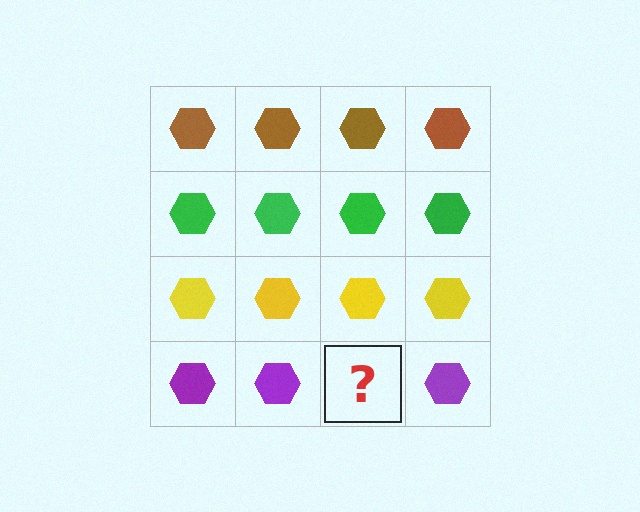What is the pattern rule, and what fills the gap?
The rule is that each row has a consistent color. The gap should be filled with a purple hexagon.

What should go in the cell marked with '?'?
The missing cell should contain a purple hexagon.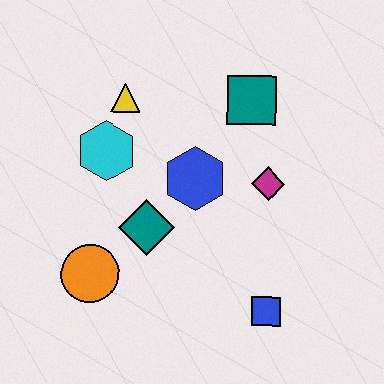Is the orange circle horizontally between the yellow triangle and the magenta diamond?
No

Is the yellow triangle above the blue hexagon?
Yes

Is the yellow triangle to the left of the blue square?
Yes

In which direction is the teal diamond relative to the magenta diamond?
The teal diamond is to the left of the magenta diamond.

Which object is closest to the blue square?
The magenta diamond is closest to the blue square.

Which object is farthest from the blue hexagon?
The blue square is farthest from the blue hexagon.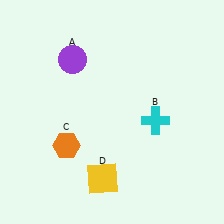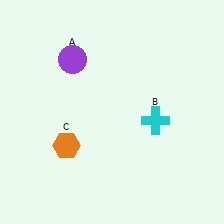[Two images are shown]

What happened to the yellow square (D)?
The yellow square (D) was removed in Image 2. It was in the bottom-left area of Image 1.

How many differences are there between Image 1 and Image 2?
There is 1 difference between the two images.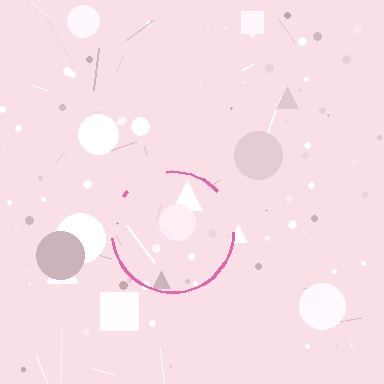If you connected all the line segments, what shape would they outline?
They would outline a circle.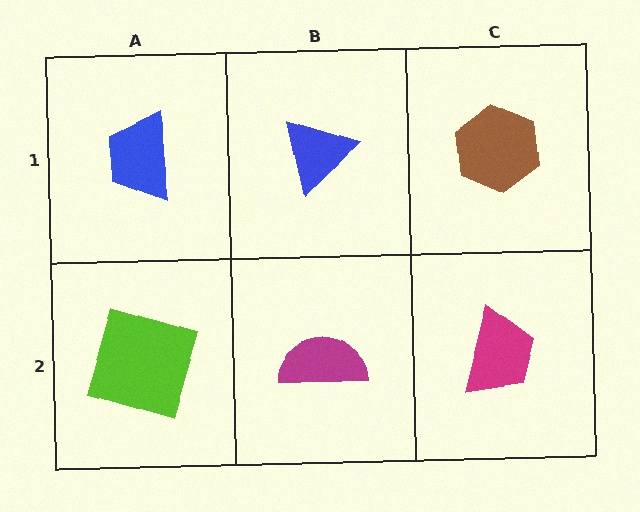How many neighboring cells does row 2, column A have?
2.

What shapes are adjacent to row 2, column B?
A blue triangle (row 1, column B), a lime square (row 2, column A), a magenta trapezoid (row 2, column C).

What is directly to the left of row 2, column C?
A magenta semicircle.